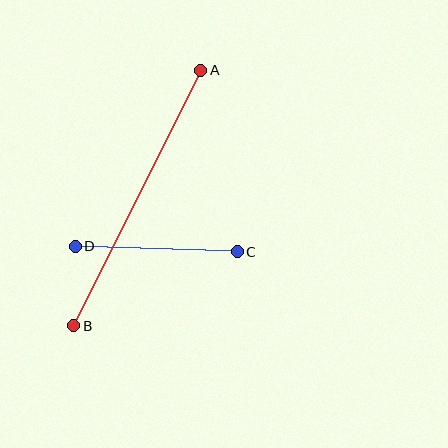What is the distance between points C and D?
The distance is approximately 162 pixels.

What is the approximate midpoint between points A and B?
The midpoint is at approximately (137, 198) pixels.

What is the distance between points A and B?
The distance is approximately 285 pixels.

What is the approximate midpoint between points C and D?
The midpoint is at approximately (156, 249) pixels.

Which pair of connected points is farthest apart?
Points A and B are farthest apart.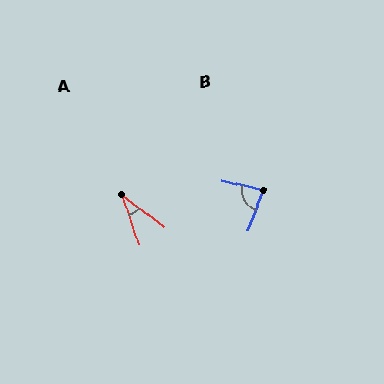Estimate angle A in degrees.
Approximately 34 degrees.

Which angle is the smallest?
A, at approximately 34 degrees.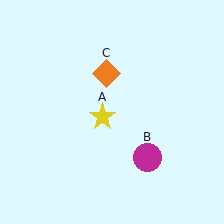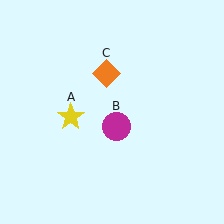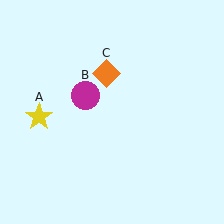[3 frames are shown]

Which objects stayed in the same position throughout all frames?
Orange diamond (object C) remained stationary.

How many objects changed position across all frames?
2 objects changed position: yellow star (object A), magenta circle (object B).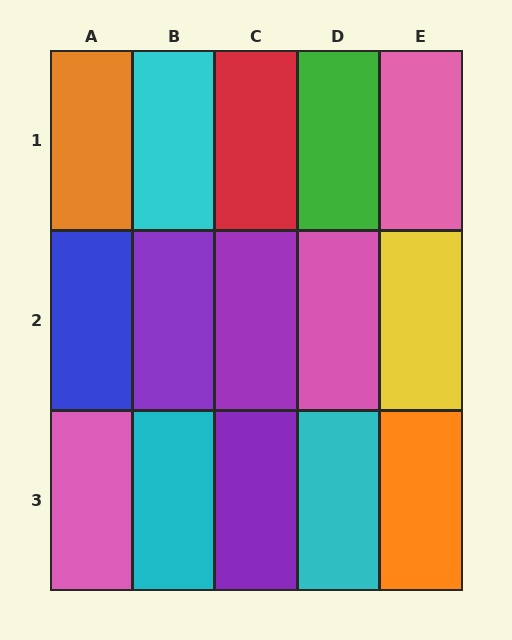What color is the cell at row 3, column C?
Purple.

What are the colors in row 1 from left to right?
Orange, cyan, red, green, pink.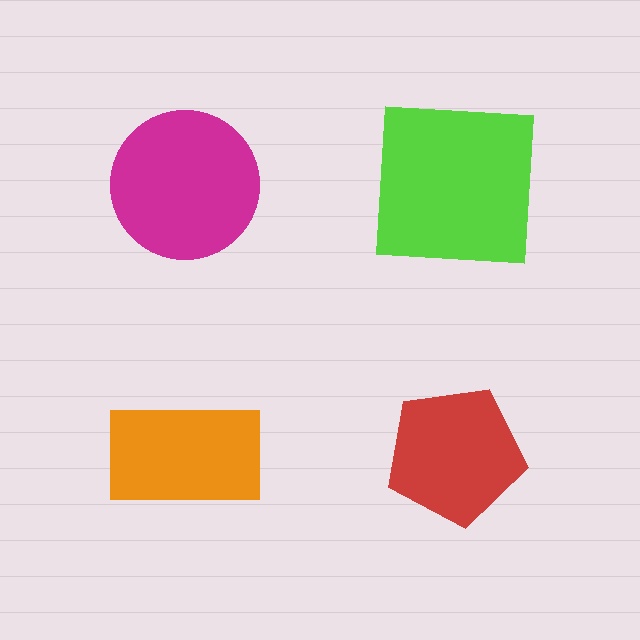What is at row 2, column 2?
A red pentagon.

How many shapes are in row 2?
2 shapes.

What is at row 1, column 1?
A magenta circle.